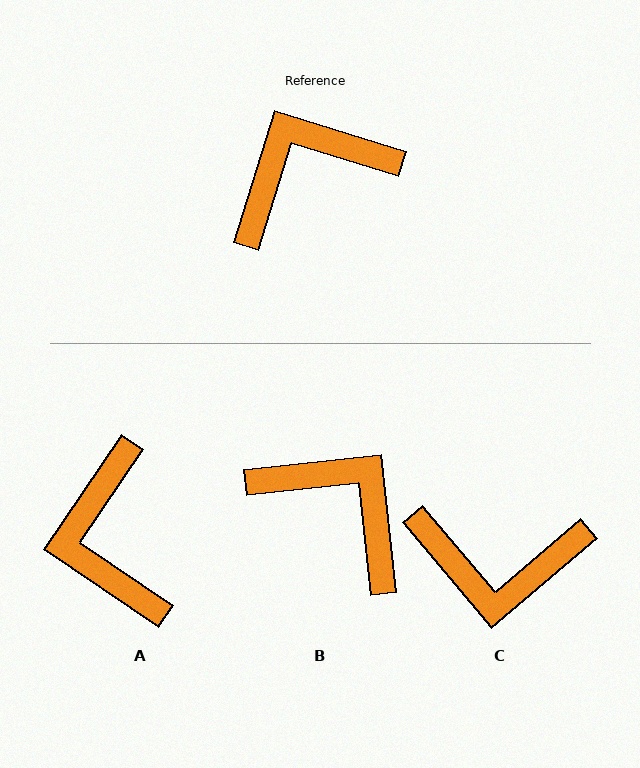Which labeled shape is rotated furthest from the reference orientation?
C, about 147 degrees away.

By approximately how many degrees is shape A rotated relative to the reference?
Approximately 73 degrees counter-clockwise.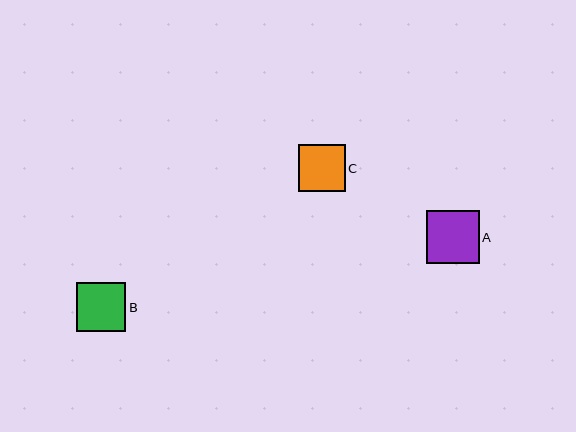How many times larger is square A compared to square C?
Square A is approximately 1.1 times the size of square C.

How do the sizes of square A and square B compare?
Square A and square B are approximately the same size.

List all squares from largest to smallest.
From largest to smallest: A, B, C.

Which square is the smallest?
Square C is the smallest with a size of approximately 47 pixels.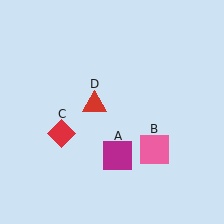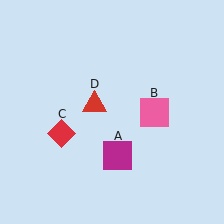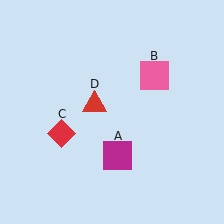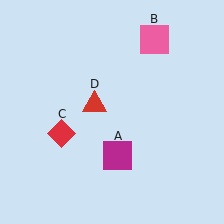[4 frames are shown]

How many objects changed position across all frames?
1 object changed position: pink square (object B).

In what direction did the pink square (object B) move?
The pink square (object B) moved up.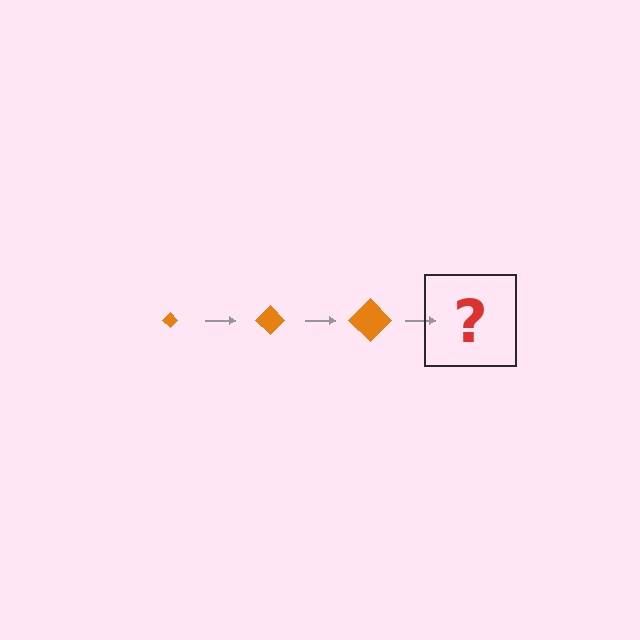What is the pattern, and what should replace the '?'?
The pattern is that the diamond gets progressively larger each step. The '?' should be an orange diamond, larger than the previous one.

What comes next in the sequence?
The next element should be an orange diamond, larger than the previous one.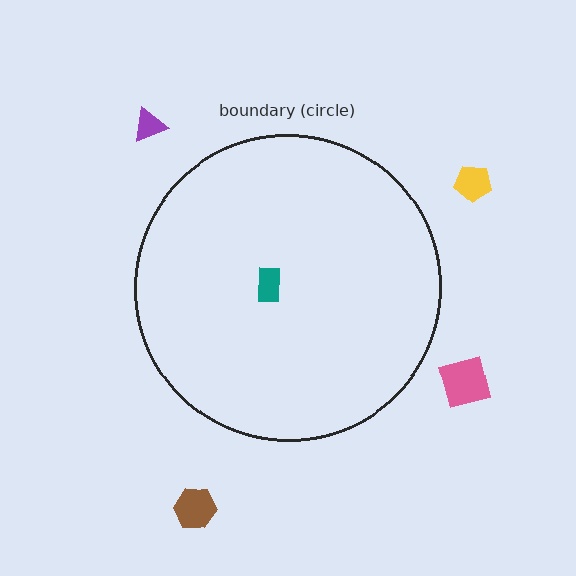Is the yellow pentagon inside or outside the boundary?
Outside.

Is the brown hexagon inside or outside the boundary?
Outside.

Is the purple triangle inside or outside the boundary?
Outside.